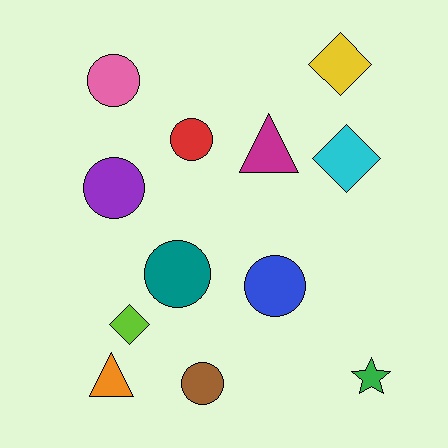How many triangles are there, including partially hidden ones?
There are 2 triangles.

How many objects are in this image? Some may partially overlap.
There are 12 objects.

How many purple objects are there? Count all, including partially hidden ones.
There is 1 purple object.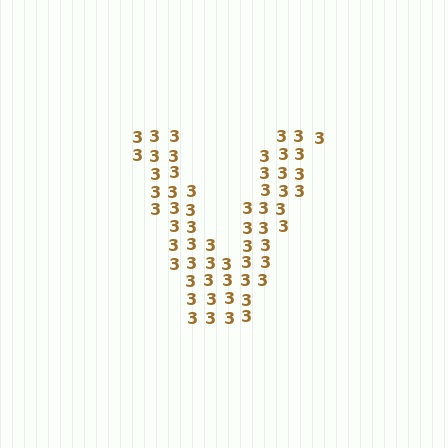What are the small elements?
The small elements are digit 3's.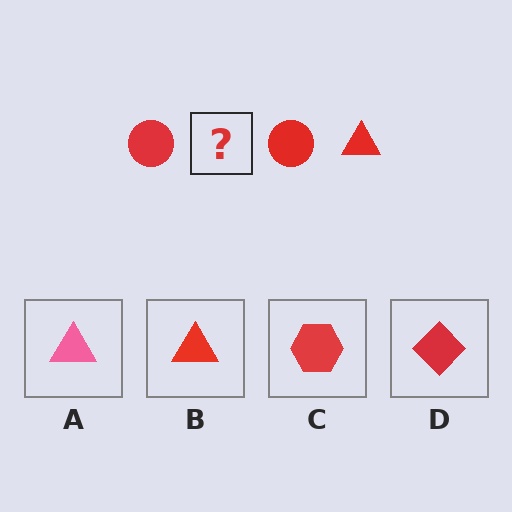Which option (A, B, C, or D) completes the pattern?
B.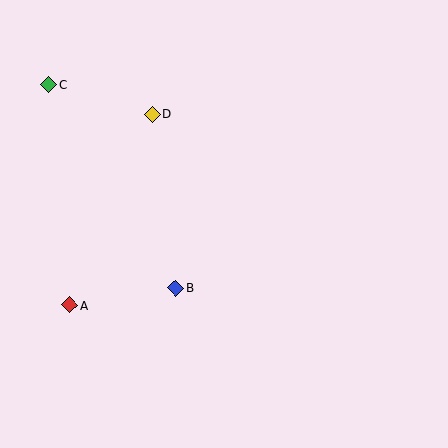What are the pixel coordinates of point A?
Point A is at (70, 305).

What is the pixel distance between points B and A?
The distance between B and A is 107 pixels.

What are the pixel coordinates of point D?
Point D is at (153, 114).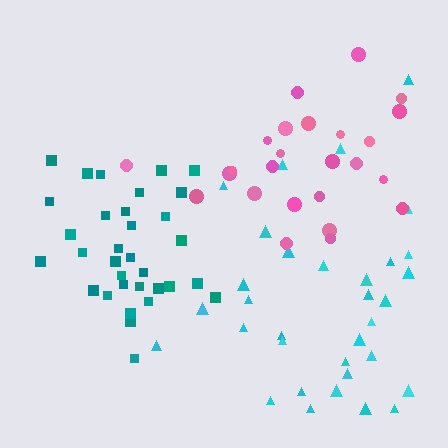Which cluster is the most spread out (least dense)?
Pink.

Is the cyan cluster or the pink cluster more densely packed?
Cyan.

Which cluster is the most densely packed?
Teal.